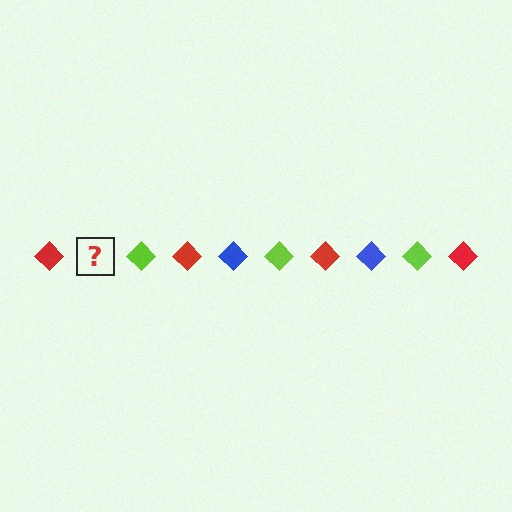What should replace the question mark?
The question mark should be replaced with a blue diamond.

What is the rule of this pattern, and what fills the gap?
The rule is that the pattern cycles through red, blue, lime diamonds. The gap should be filled with a blue diamond.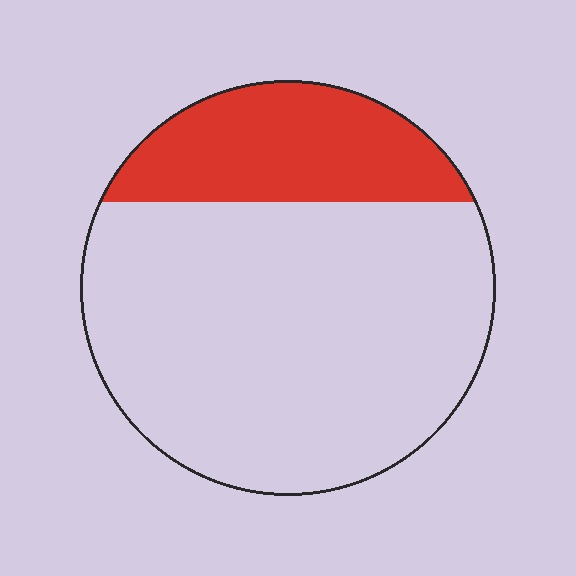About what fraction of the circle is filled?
About one quarter (1/4).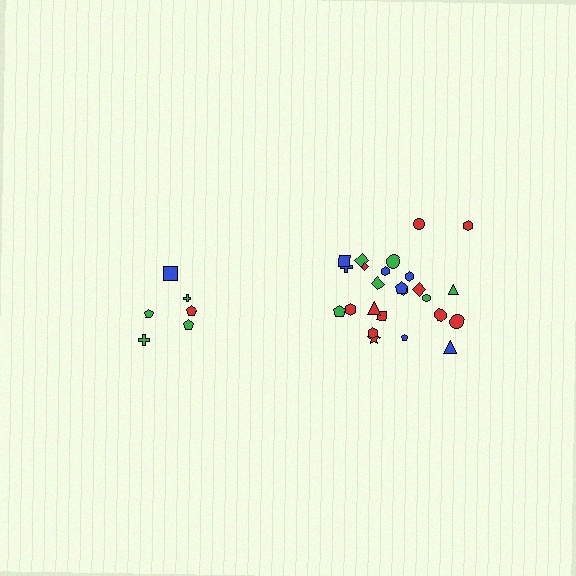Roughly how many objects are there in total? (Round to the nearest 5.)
Roughly 30 objects in total.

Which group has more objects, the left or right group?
The right group.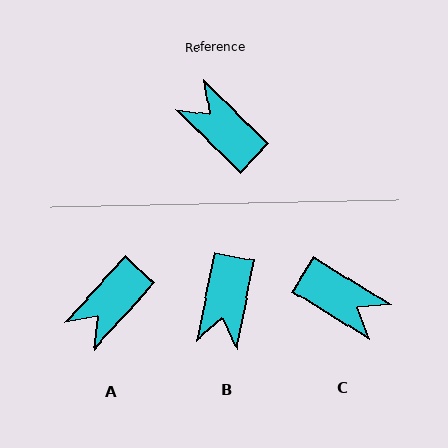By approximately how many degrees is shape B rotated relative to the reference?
Approximately 124 degrees counter-clockwise.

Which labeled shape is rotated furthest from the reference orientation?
C, about 167 degrees away.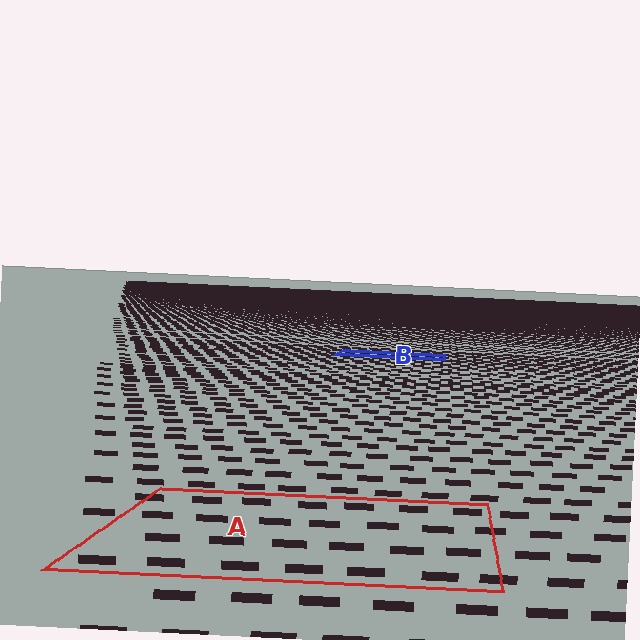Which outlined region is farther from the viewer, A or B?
Region B is farther from the viewer — the texture elements inside it appear smaller and more densely packed.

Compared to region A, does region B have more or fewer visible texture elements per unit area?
Region B has more texture elements per unit area — they are packed more densely because it is farther away.